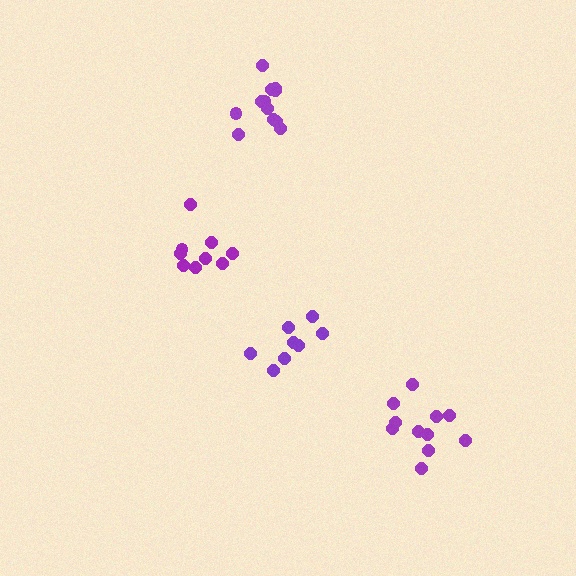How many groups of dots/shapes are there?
There are 4 groups.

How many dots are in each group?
Group 1: 12 dots, Group 2: 8 dots, Group 3: 11 dots, Group 4: 9 dots (40 total).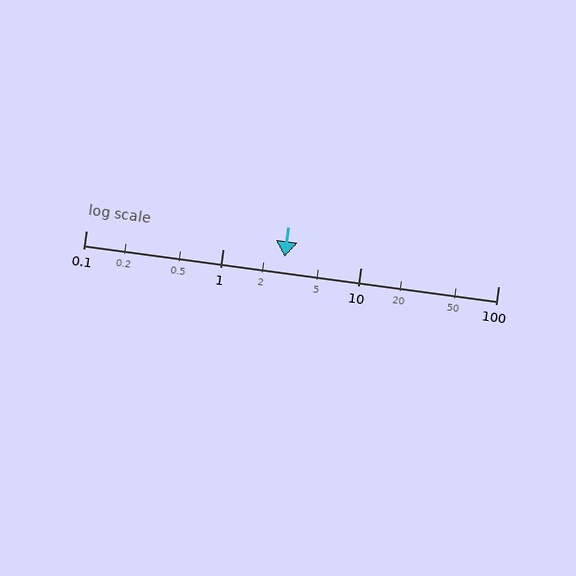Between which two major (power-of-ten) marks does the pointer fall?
The pointer is between 1 and 10.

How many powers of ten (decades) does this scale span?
The scale spans 3 decades, from 0.1 to 100.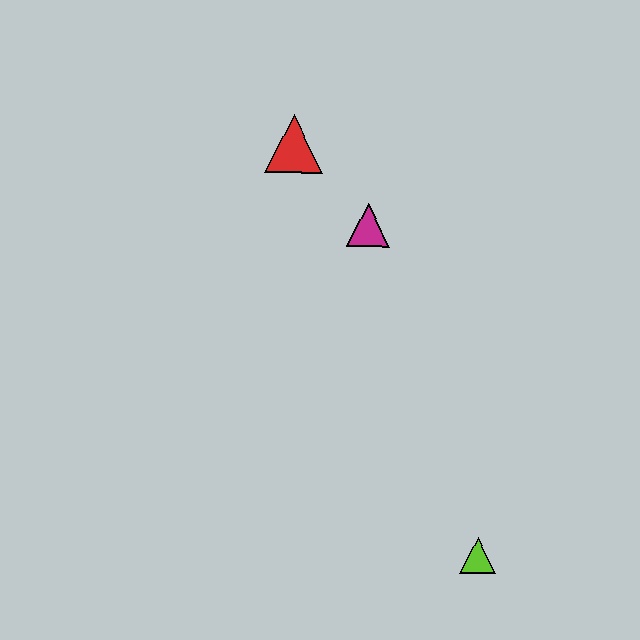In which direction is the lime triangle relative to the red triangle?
The lime triangle is below the red triangle.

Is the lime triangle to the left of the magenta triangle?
No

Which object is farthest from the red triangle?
The lime triangle is farthest from the red triangle.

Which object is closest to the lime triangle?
The magenta triangle is closest to the lime triangle.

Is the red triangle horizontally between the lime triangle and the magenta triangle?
No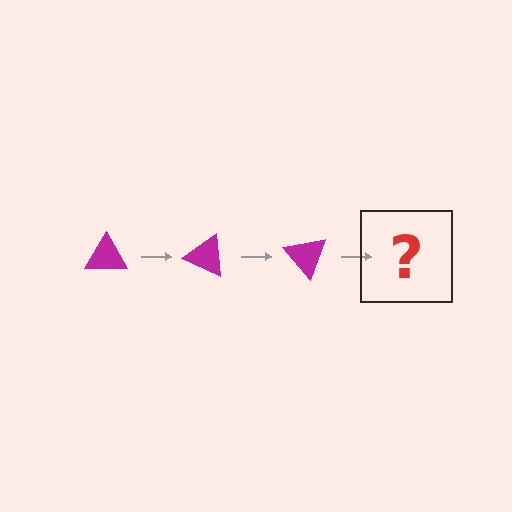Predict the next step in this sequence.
The next step is a magenta triangle rotated 75 degrees.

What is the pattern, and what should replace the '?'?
The pattern is that the triangle rotates 25 degrees each step. The '?' should be a magenta triangle rotated 75 degrees.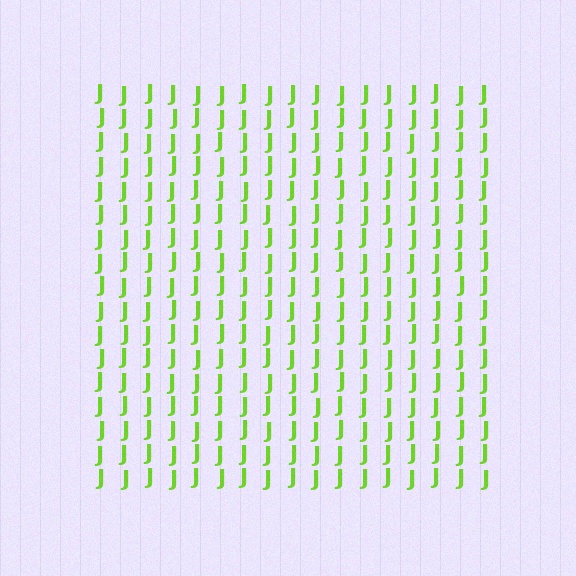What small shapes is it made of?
It is made of small letter J's.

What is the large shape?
The large shape is a square.